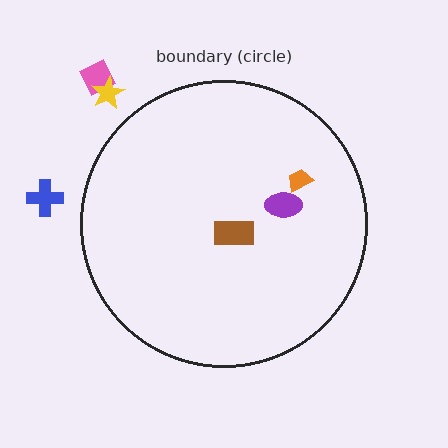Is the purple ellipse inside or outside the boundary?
Inside.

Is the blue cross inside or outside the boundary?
Outside.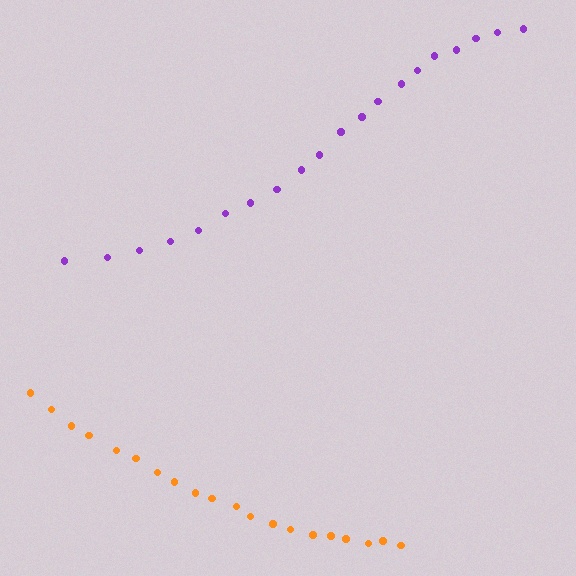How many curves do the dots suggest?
There are 2 distinct paths.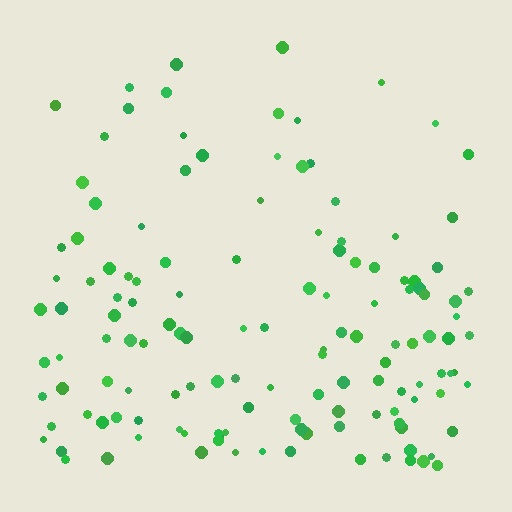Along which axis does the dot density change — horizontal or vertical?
Vertical.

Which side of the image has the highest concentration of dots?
The bottom.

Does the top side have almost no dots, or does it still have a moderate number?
Still a moderate number, just noticeably fewer than the bottom.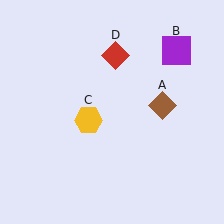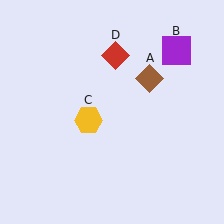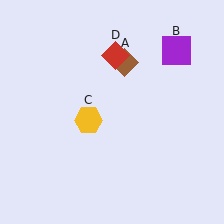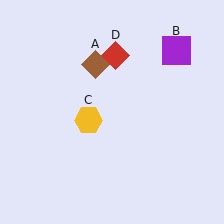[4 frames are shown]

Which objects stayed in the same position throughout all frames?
Purple square (object B) and yellow hexagon (object C) and red diamond (object D) remained stationary.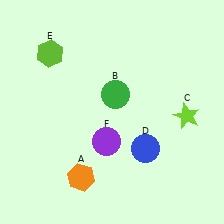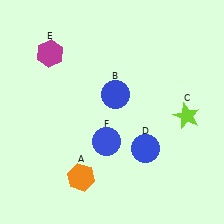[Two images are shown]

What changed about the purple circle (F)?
In Image 1, F is purple. In Image 2, it changed to blue.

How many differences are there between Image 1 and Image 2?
There are 3 differences between the two images.